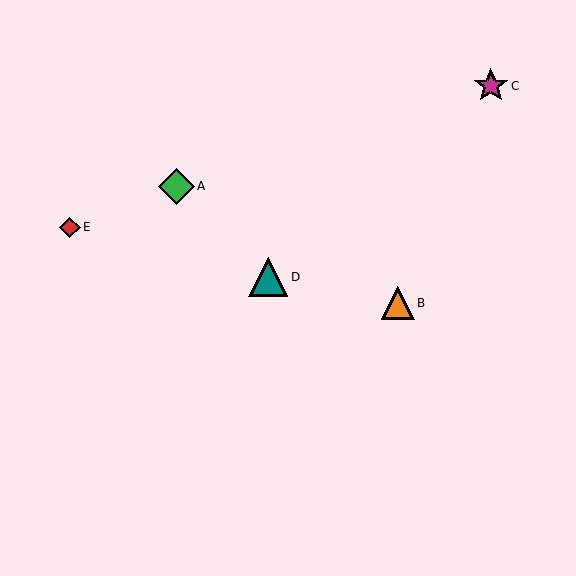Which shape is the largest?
The teal triangle (labeled D) is the largest.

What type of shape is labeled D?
Shape D is a teal triangle.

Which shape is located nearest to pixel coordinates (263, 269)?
The teal triangle (labeled D) at (268, 277) is nearest to that location.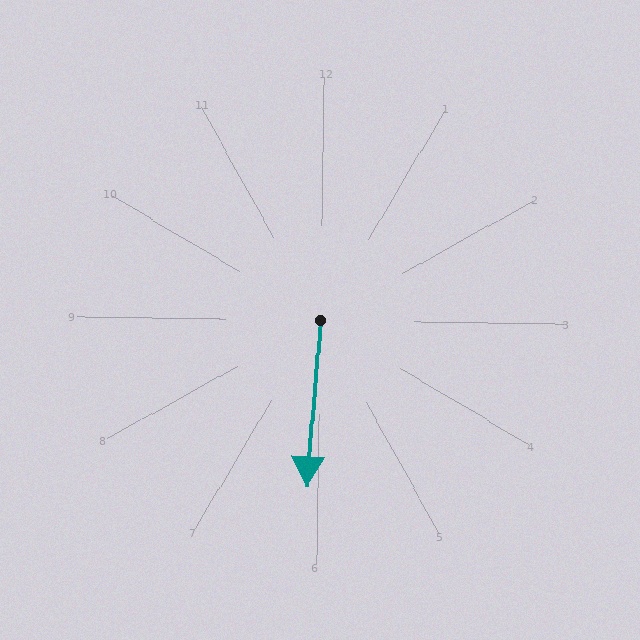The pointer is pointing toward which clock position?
Roughly 6 o'clock.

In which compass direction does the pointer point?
South.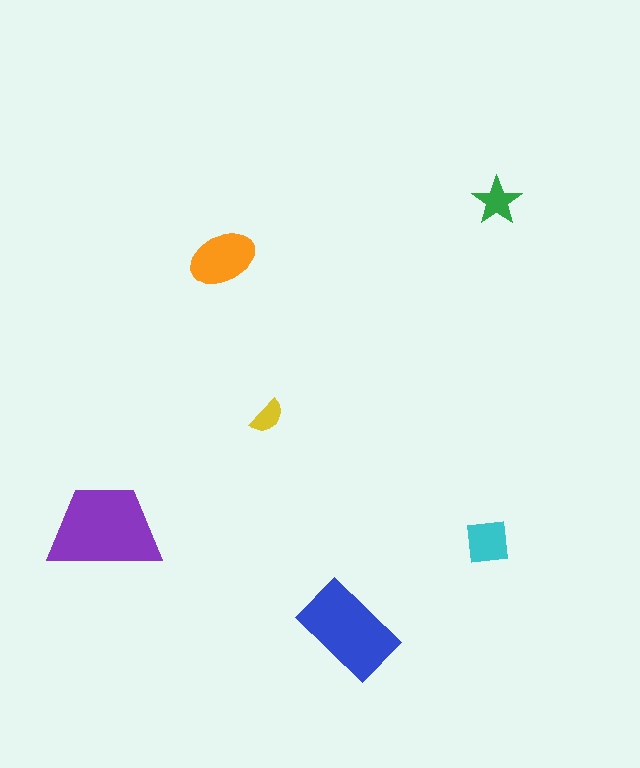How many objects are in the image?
There are 6 objects in the image.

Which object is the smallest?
The yellow semicircle.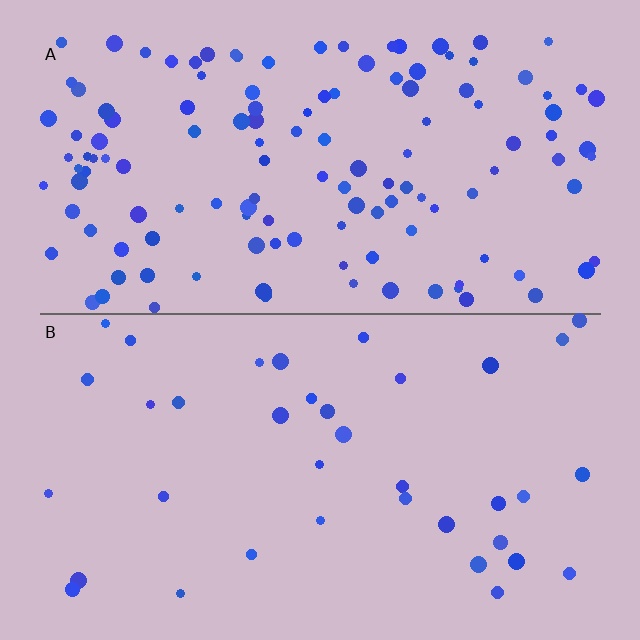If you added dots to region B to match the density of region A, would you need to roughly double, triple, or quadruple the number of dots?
Approximately quadruple.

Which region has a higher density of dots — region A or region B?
A (the top).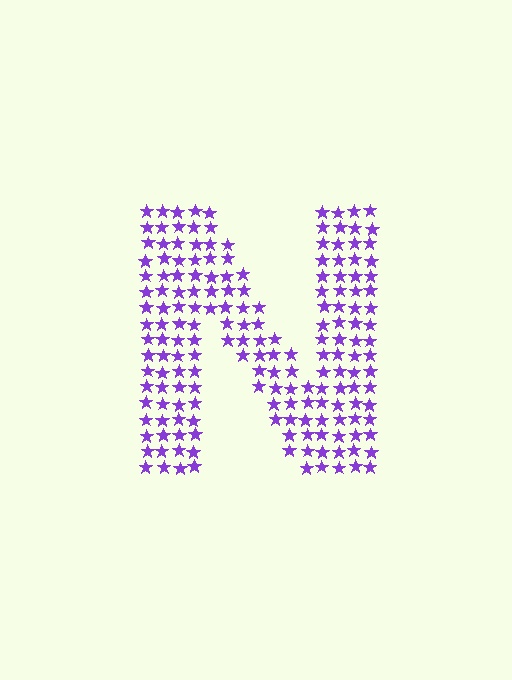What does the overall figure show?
The overall figure shows the letter N.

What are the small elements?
The small elements are stars.